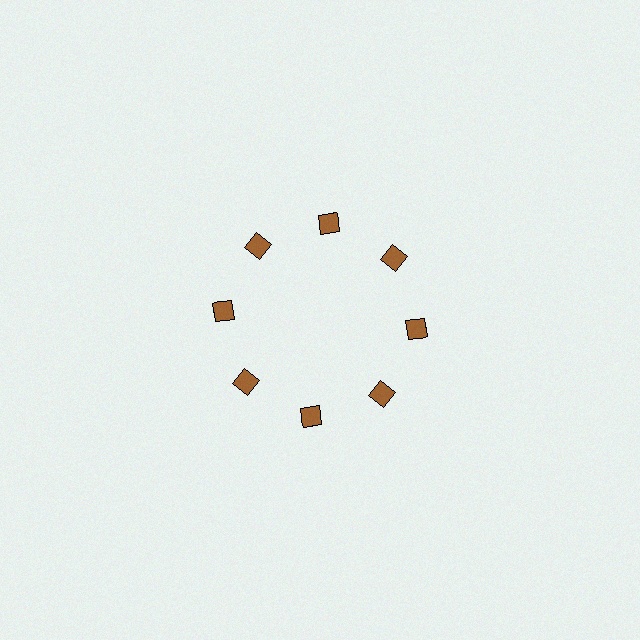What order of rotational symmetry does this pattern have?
This pattern has 8-fold rotational symmetry.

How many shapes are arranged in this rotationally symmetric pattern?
There are 8 shapes, arranged in 8 groups of 1.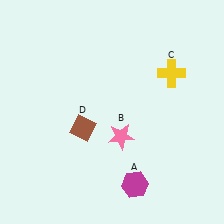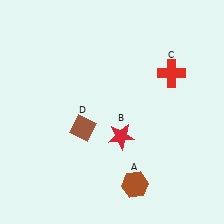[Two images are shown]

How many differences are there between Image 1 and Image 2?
There are 3 differences between the two images.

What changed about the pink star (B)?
In Image 1, B is pink. In Image 2, it changed to red.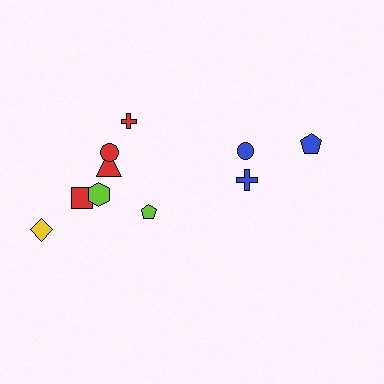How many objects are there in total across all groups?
There are 10 objects.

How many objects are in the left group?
There are 7 objects.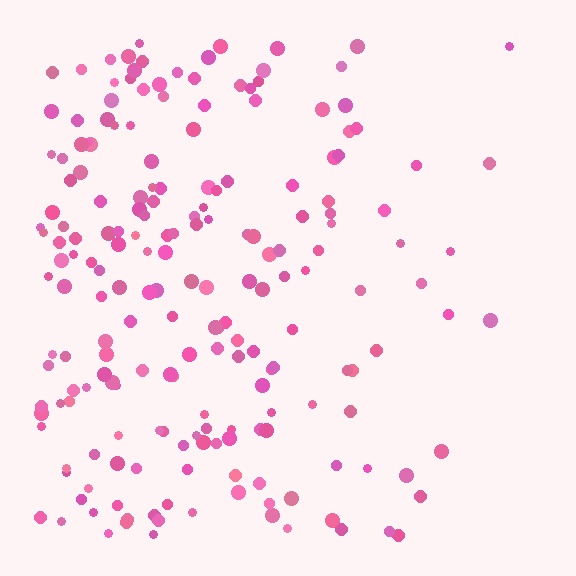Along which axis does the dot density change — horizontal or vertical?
Horizontal.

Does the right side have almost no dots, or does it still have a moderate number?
Still a moderate number, just noticeably fewer than the left.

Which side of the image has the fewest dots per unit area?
The right.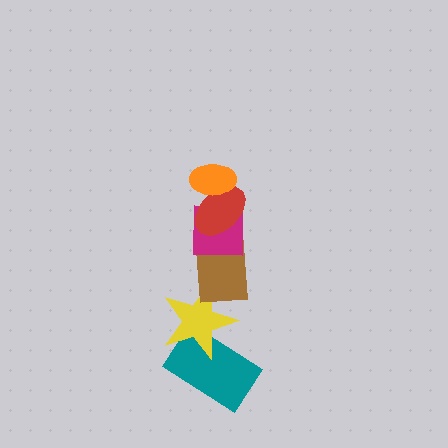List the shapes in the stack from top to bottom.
From top to bottom: the orange ellipse, the red ellipse, the magenta square, the brown rectangle, the yellow star, the teal rectangle.